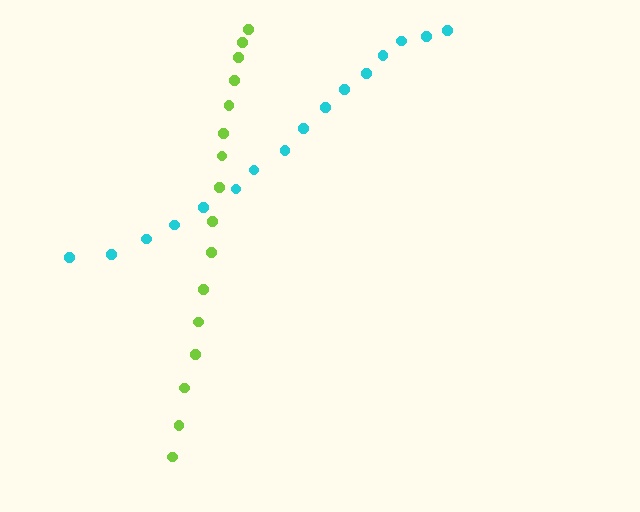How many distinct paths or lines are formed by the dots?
There are 2 distinct paths.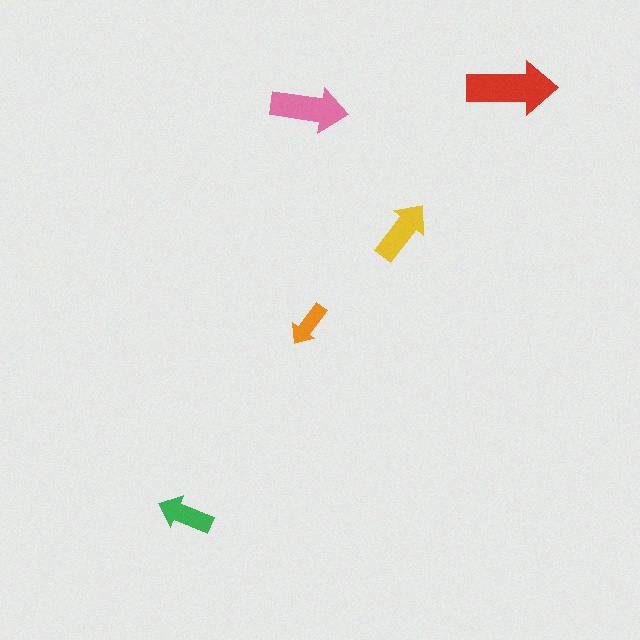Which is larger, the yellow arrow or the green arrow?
The yellow one.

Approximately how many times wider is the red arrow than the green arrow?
About 1.5 times wider.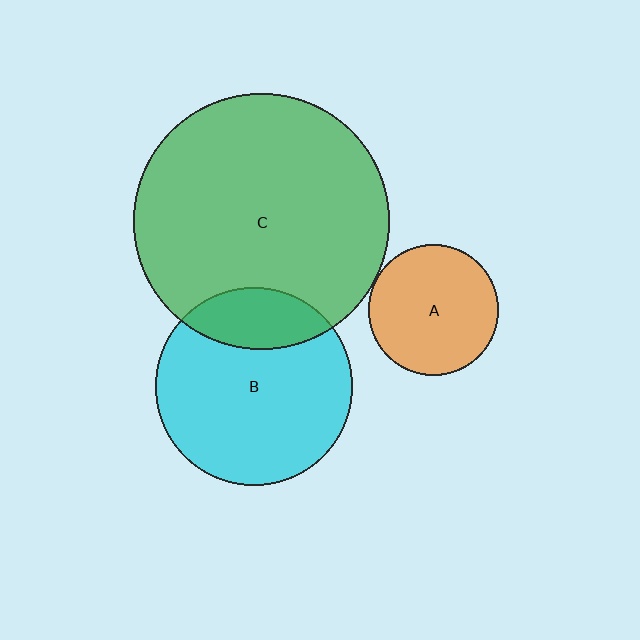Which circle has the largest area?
Circle C (green).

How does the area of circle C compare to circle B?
Approximately 1.7 times.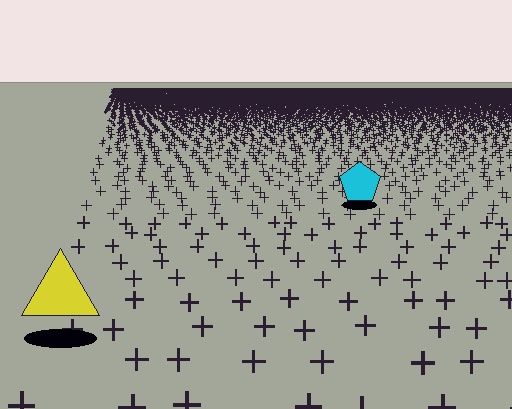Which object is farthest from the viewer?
The cyan pentagon is farthest from the viewer. It appears smaller and the ground texture around it is denser.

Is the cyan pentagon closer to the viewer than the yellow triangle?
No. The yellow triangle is closer — you can tell from the texture gradient: the ground texture is coarser near it.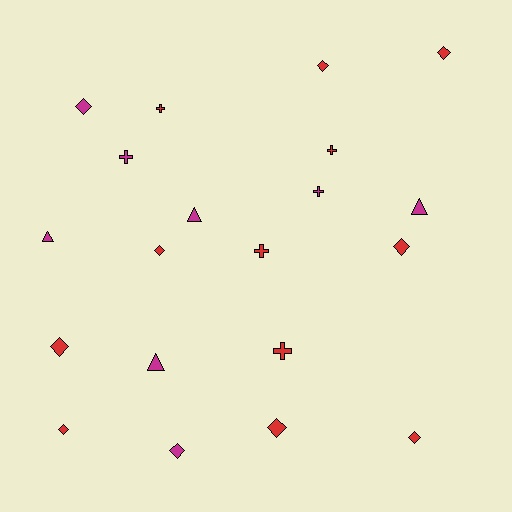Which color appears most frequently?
Red, with 12 objects.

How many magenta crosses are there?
There are 2 magenta crosses.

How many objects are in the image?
There are 20 objects.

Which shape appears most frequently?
Diamond, with 10 objects.